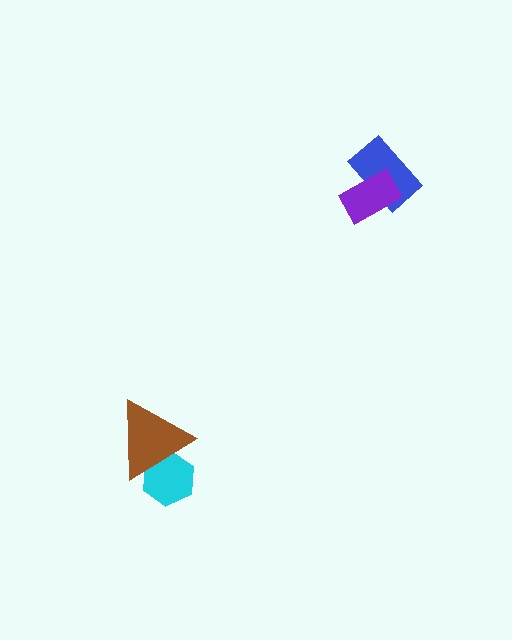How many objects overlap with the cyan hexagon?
1 object overlaps with the cyan hexagon.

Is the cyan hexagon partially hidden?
Yes, it is partially covered by another shape.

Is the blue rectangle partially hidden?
Yes, it is partially covered by another shape.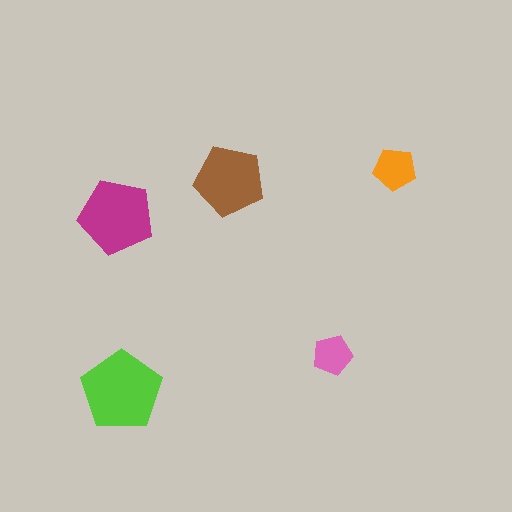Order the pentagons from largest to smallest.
the lime one, the magenta one, the brown one, the orange one, the pink one.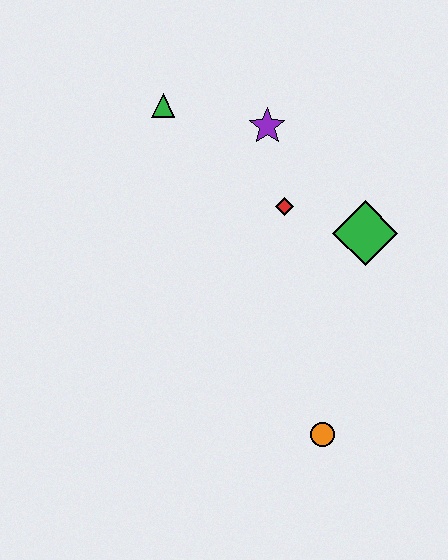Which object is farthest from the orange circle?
The green triangle is farthest from the orange circle.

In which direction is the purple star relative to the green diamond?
The purple star is above the green diamond.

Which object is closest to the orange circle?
The green diamond is closest to the orange circle.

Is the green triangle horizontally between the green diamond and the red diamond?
No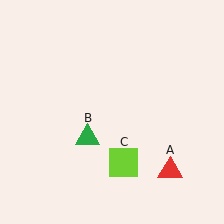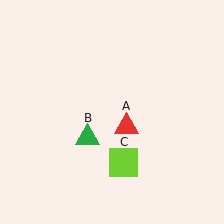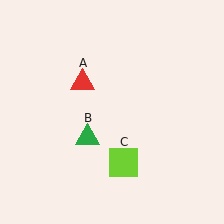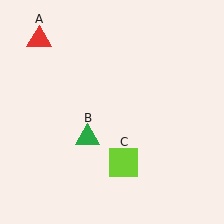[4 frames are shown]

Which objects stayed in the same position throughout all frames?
Green triangle (object B) and lime square (object C) remained stationary.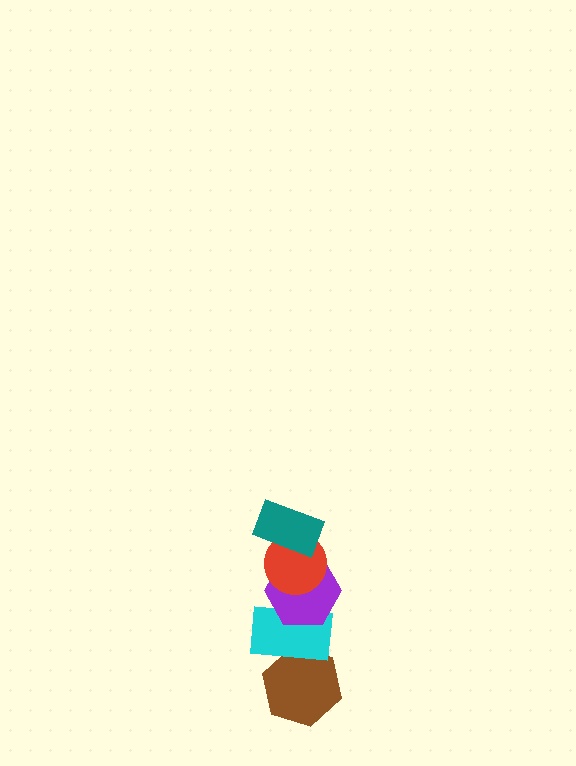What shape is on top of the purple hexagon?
The red circle is on top of the purple hexagon.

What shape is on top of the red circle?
The teal rectangle is on top of the red circle.